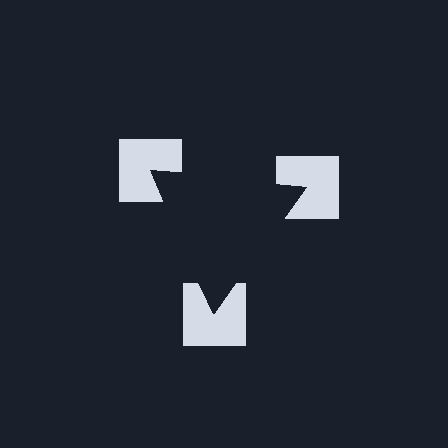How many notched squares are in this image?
There are 3 — one at each vertex of the illusory triangle.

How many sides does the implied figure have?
3 sides.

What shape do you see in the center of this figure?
An illusory triangle — its edges are inferred from the aligned wedge cuts in the notched squares, not physically drawn.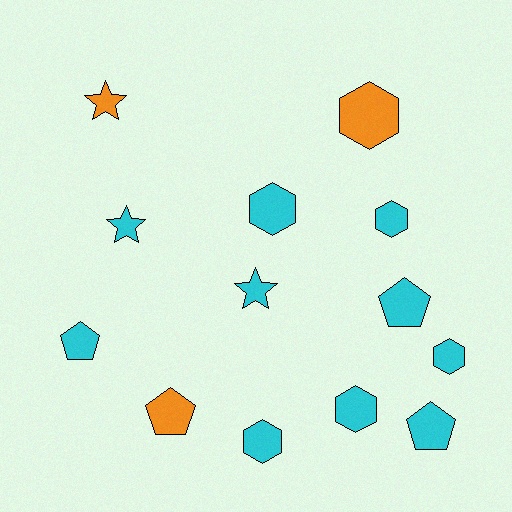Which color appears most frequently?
Cyan, with 10 objects.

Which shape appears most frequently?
Hexagon, with 6 objects.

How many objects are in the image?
There are 13 objects.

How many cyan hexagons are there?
There are 5 cyan hexagons.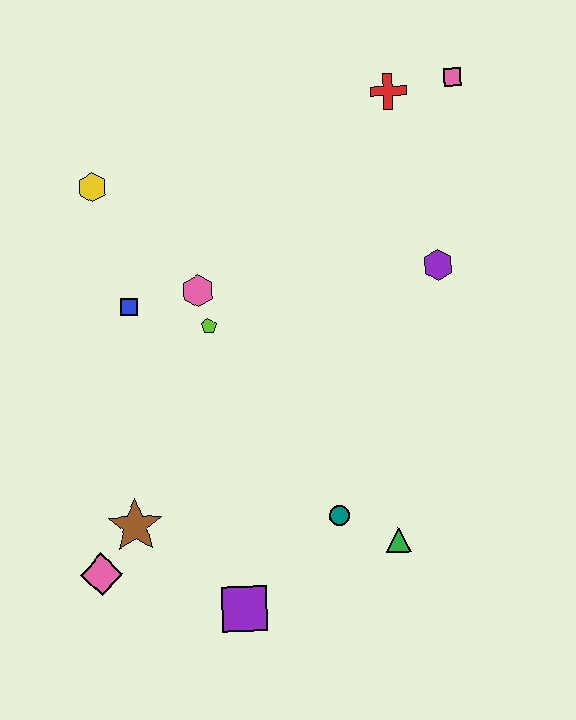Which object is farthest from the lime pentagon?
The pink square is farthest from the lime pentagon.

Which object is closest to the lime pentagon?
The pink hexagon is closest to the lime pentagon.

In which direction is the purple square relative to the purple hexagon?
The purple square is below the purple hexagon.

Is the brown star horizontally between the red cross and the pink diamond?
Yes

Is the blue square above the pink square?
No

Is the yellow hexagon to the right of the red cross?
No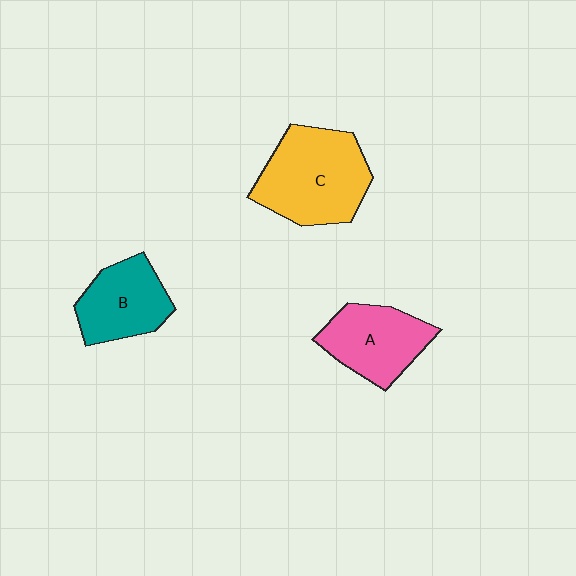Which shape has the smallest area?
Shape B (teal).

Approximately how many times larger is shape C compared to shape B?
Approximately 1.5 times.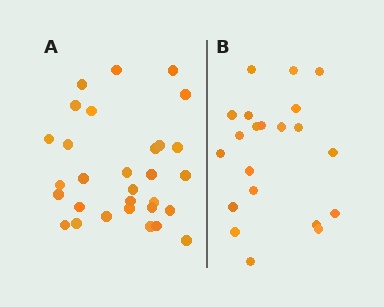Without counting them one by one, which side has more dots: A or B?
Region A (the left region) has more dots.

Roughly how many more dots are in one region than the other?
Region A has roughly 8 or so more dots than region B.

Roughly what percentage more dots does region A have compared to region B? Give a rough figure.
About 45% more.